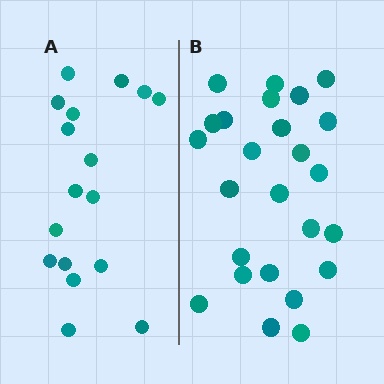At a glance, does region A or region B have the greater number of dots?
Region B (the right region) has more dots.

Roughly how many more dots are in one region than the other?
Region B has roughly 8 or so more dots than region A.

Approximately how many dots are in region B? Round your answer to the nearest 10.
About 20 dots. (The exact count is 25, which rounds to 20.)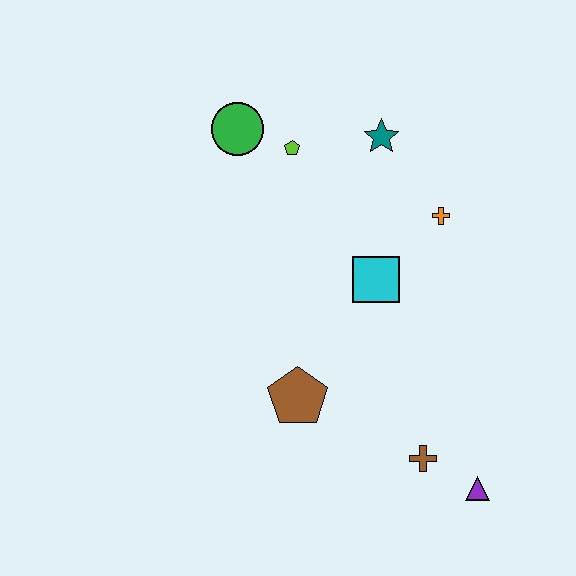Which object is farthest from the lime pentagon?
The purple triangle is farthest from the lime pentagon.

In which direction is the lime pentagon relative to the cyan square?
The lime pentagon is above the cyan square.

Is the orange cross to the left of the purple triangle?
Yes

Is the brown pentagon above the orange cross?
No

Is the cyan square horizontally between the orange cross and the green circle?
Yes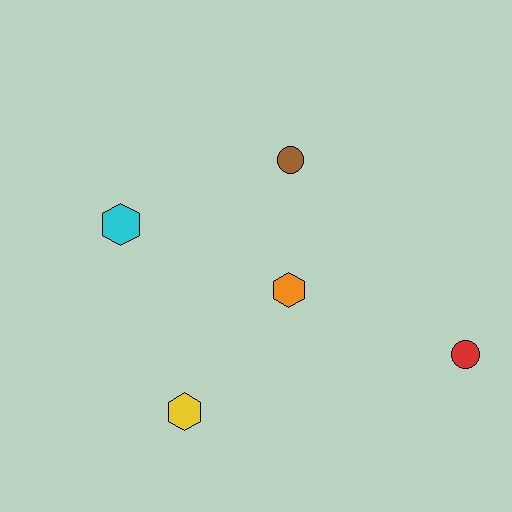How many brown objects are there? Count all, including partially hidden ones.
There is 1 brown object.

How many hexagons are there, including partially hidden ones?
There are 3 hexagons.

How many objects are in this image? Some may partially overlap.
There are 5 objects.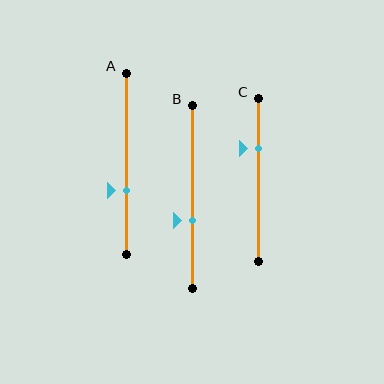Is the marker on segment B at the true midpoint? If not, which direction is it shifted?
No, the marker on segment B is shifted downward by about 13% of the segment length.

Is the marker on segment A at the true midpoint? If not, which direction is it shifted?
No, the marker on segment A is shifted downward by about 15% of the segment length.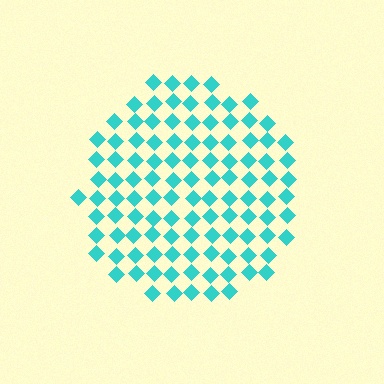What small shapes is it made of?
It is made of small diamonds.